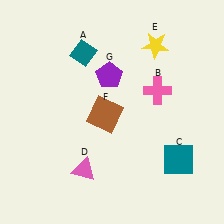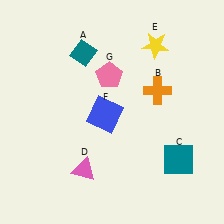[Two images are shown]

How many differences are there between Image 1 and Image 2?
There are 3 differences between the two images.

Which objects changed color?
B changed from pink to orange. F changed from brown to blue. G changed from purple to pink.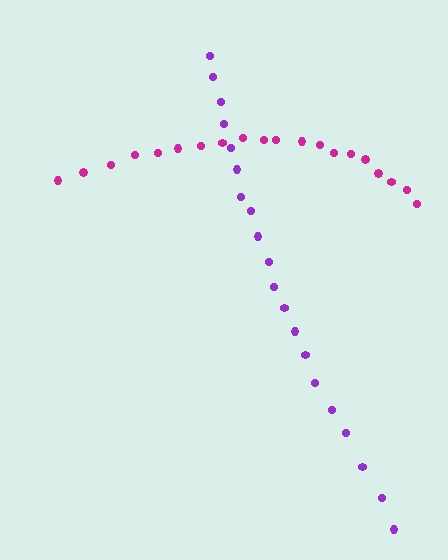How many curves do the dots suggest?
There are 2 distinct paths.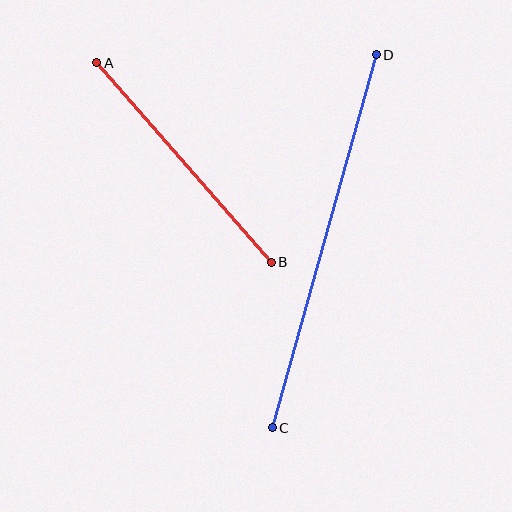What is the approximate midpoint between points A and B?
The midpoint is at approximately (184, 163) pixels.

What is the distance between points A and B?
The distance is approximately 265 pixels.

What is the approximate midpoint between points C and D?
The midpoint is at approximately (324, 241) pixels.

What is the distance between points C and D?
The distance is approximately 387 pixels.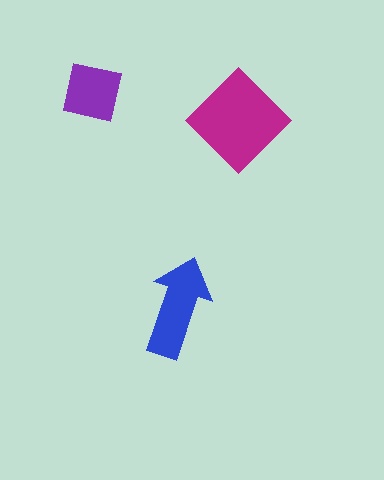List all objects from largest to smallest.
The magenta diamond, the blue arrow, the purple square.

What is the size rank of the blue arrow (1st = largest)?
2nd.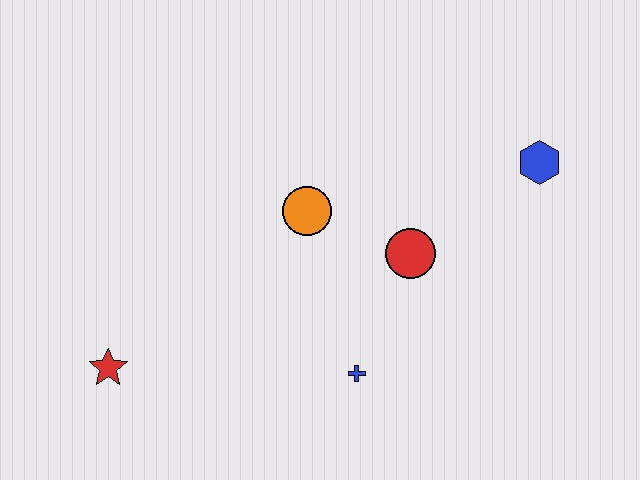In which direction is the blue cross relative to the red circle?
The blue cross is below the red circle.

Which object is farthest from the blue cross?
The blue hexagon is farthest from the blue cross.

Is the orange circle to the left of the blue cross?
Yes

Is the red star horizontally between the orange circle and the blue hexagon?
No